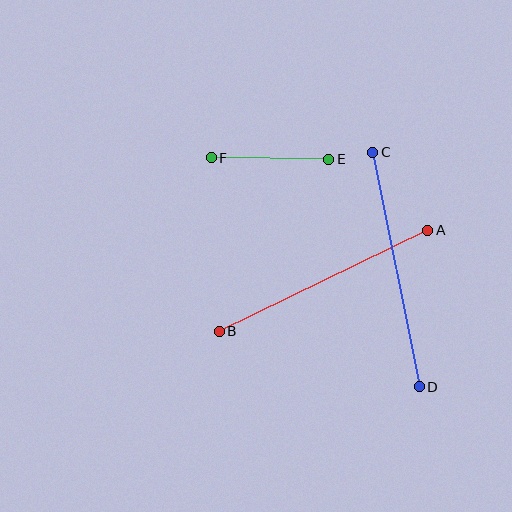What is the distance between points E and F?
The distance is approximately 117 pixels.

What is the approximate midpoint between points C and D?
The midpoint is at approximately (396, 270) pixels.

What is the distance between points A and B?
The distance is approximately 231 pixels.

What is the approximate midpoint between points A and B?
The midpoint is at approximately (323, 281) pixels.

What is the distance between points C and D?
The distance is approximately 239 pixels.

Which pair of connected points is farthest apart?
Points C and D are farthest apart.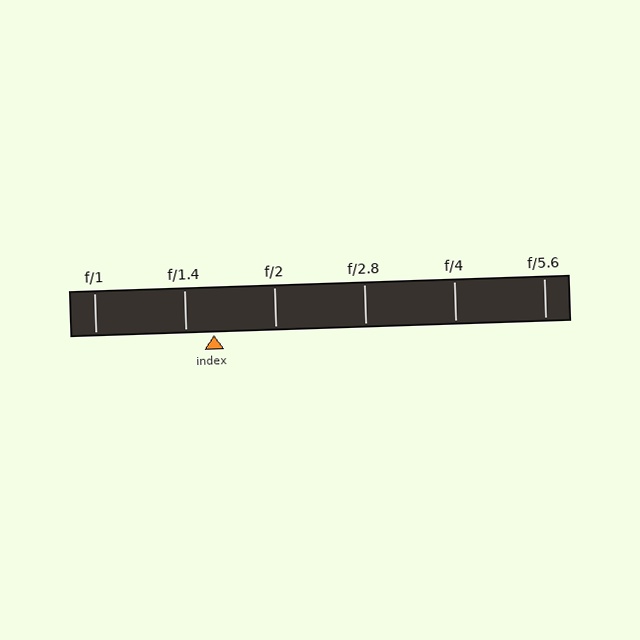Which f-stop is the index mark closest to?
The index mark is closest to f/1.4.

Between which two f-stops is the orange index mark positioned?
The index mark is between f/1.4 and f/2.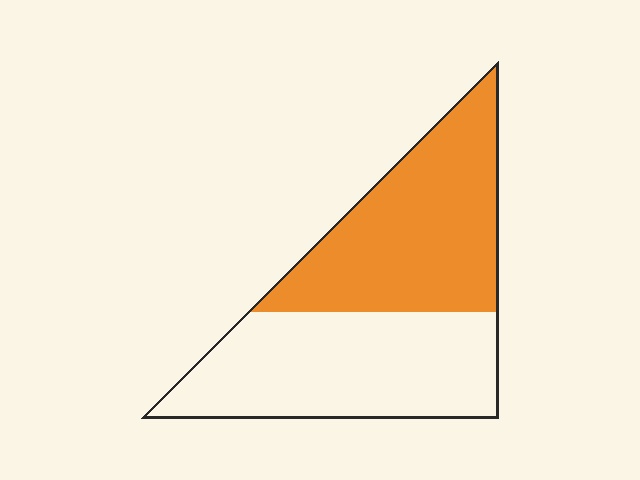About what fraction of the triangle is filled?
About one half (1/2).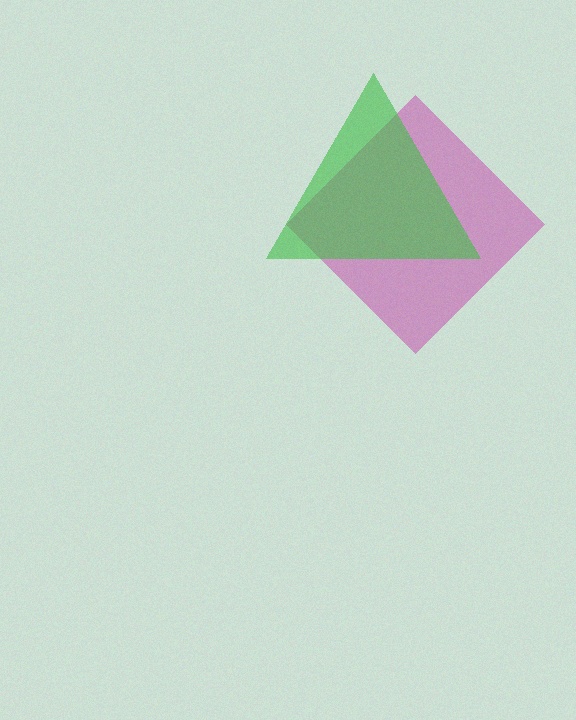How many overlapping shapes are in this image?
There are 2 overlapping shapes in the image.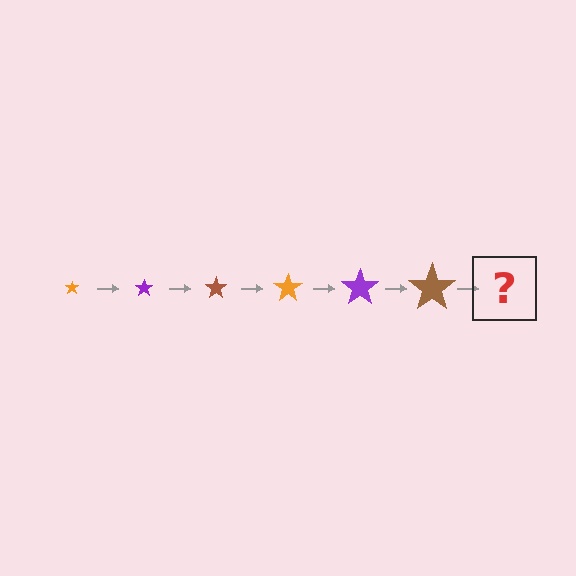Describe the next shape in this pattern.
It should be an orange star, larger than the previous one.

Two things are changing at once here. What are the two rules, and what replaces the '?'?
The two rules are that the star grows larger each step and the color cycles through orange, purple, and brown. The '?' should be an orange star, larger than the previous one.